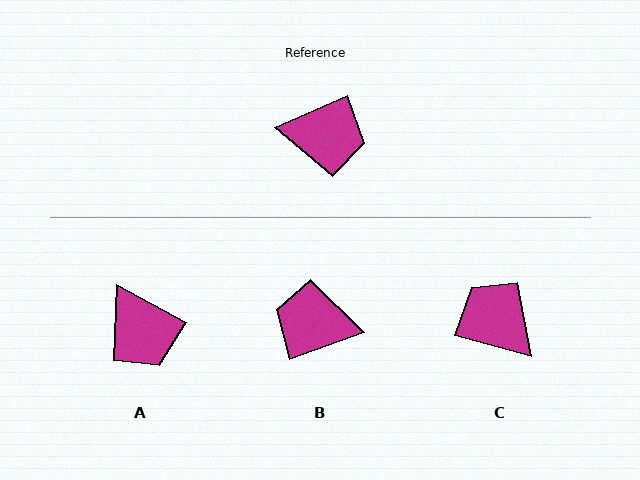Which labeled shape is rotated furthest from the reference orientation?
B, about 175 degrees away.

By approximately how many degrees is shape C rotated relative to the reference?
Approximately 141 degrees counter-clockwise.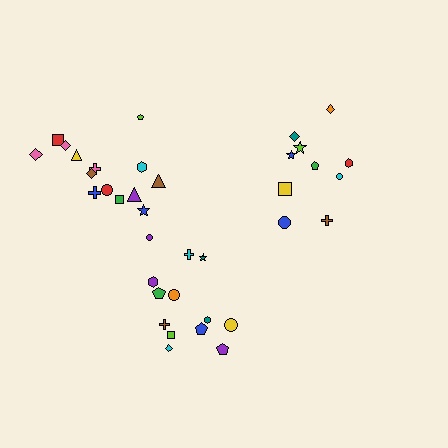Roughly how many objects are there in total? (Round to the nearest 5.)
Roughly 35 objects in total.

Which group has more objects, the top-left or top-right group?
The top-left group.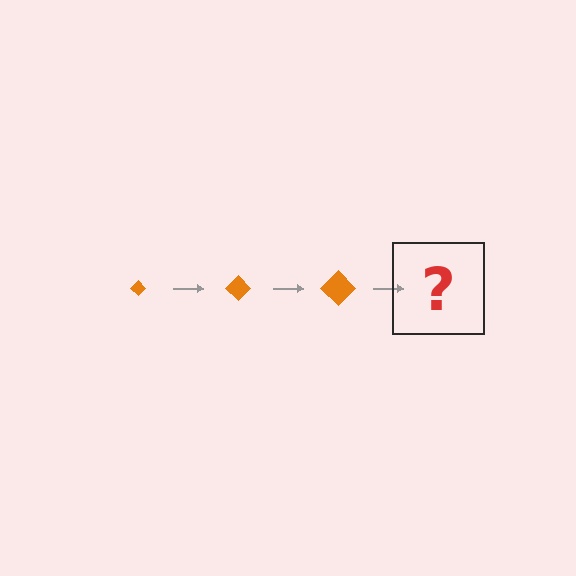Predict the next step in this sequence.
The next step is an orange diamond, larger than the previous one.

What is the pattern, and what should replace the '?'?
The pattern is that the diamond gets progressively larger each step. The '?' should be an orange diamond, larger than the previous one.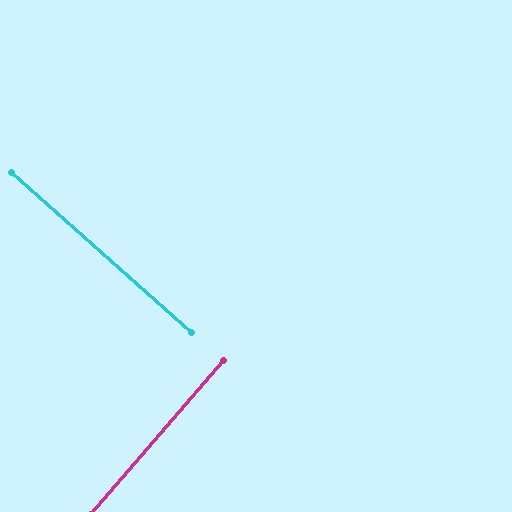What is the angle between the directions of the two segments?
Approximately 89 degrees.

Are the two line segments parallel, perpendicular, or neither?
Perpendicular — they meet at approximately 89°.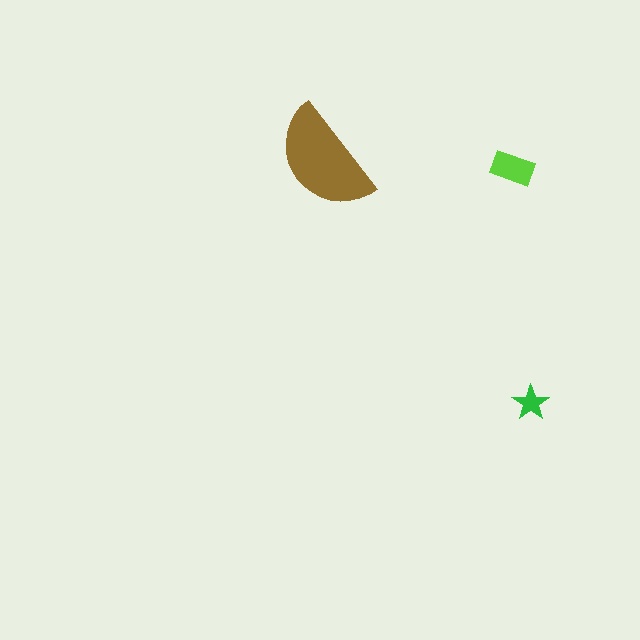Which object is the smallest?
The green star.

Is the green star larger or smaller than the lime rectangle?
Smaller.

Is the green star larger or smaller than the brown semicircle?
Smaller.